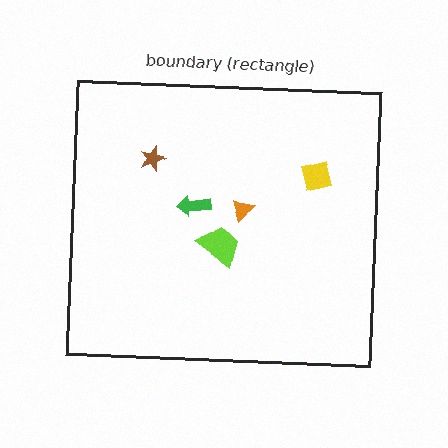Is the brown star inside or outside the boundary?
Inside.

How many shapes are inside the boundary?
5 inside, 0 outside.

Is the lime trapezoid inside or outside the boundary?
Inside.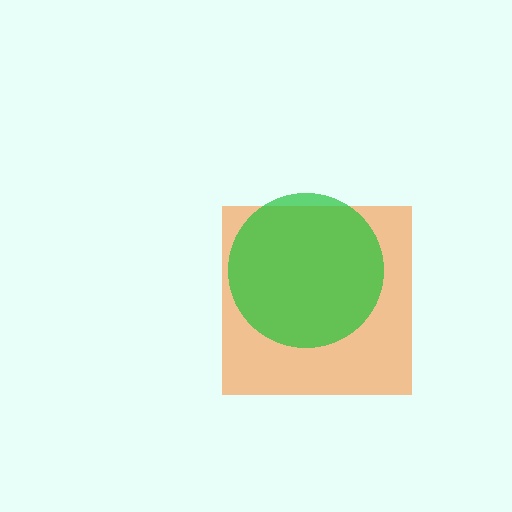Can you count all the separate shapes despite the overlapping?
Yes, there are 2 separate shapes.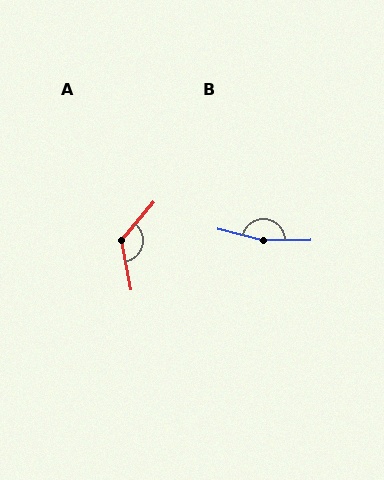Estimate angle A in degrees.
Approximately 129 degrees.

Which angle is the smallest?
A, at approximately 129 degrees.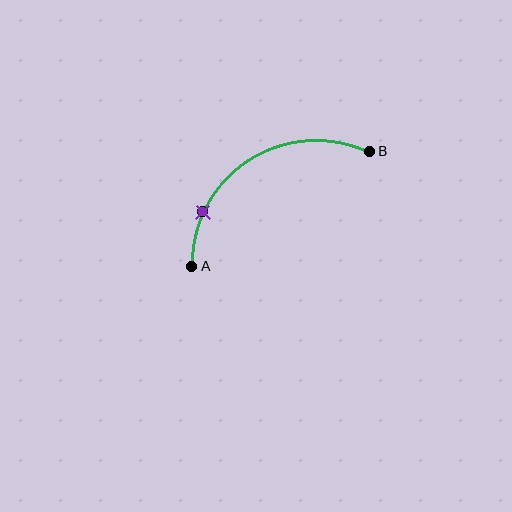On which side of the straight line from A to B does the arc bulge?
The arc bulges above the straight line connecting A and B.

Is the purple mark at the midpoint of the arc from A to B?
No. The purple mark lies on the arc but is closer to endpoint A. The arc midpoint would be at the point on the curve equidistant along the arc from both A and B.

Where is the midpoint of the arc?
The arc midpoint is the point on the curve farthest from the straight line joining A and B. It sits above that line.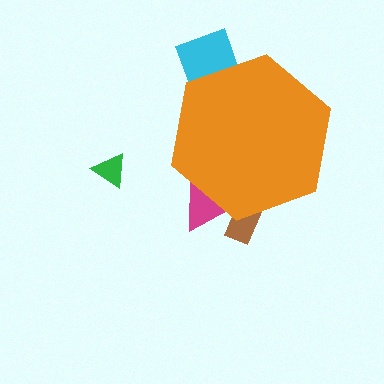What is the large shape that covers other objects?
An orange hexagon.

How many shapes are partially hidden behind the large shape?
3 shapes are partially hidden.